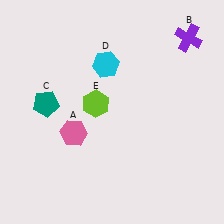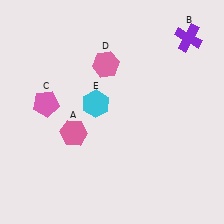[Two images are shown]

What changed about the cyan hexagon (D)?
In Image 1, D is cyan. In Image 2, it changed to pink.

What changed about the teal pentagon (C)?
In Image 1, C is teal. In Image 2, it changed to pink.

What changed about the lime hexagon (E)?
In Image 1, E is lime. In Image 2, it changed to cyan.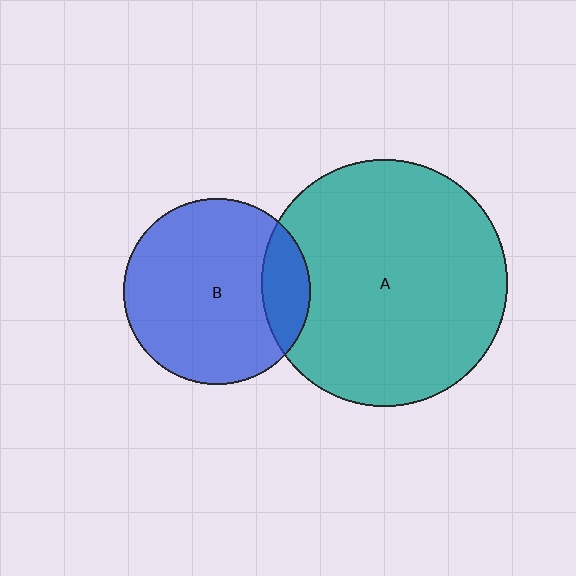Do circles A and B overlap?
Yes.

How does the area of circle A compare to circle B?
Approximately 1.8 times.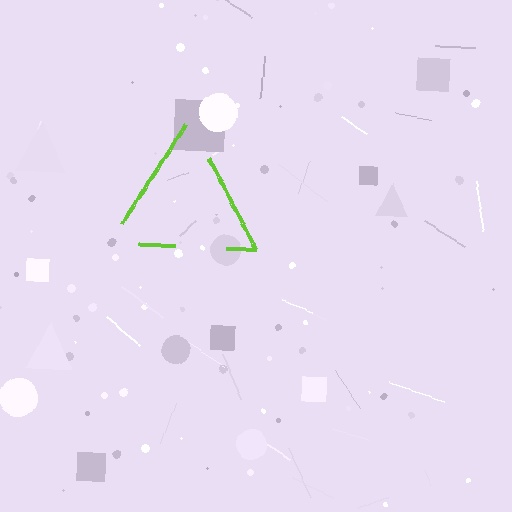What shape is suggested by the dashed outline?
The dashed outline suggests a triangle.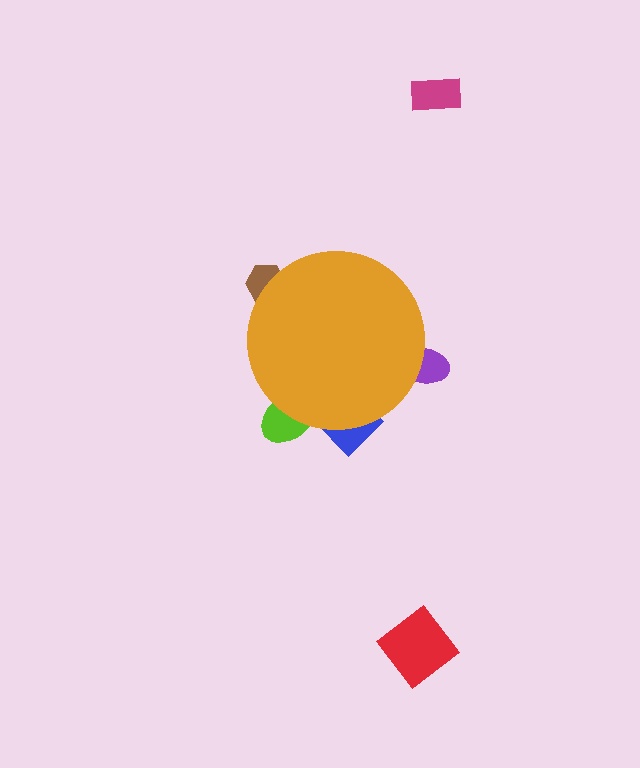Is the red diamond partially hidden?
No, the red diamond is fully visible.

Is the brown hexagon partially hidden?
Yes, the brown hexagon is partially hidden behind the orange circle.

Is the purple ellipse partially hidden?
Yes, the purple ellipse is partially hidden behind the orange circle.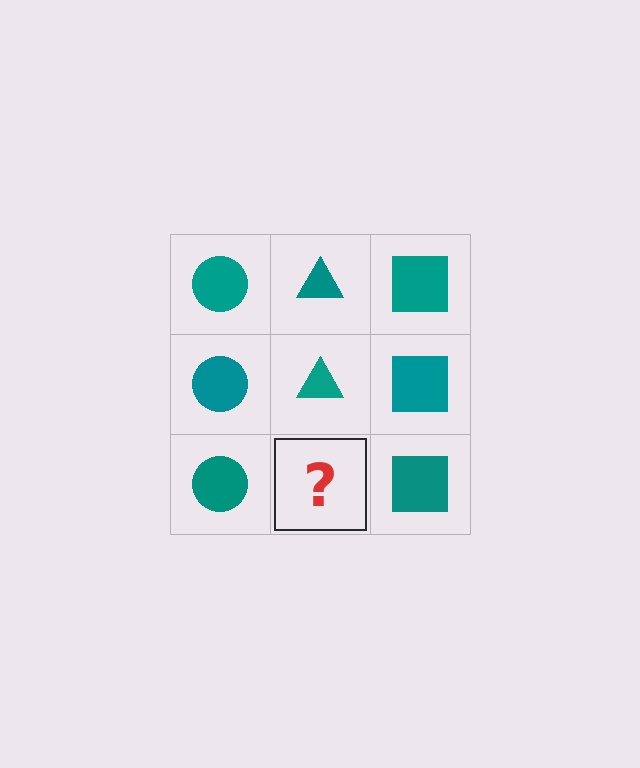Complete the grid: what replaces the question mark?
The question mark should be replaced with a teal triangle.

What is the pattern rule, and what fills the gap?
The rule is that each column has a consistent shape. The gap should be filled with a teal triangle.